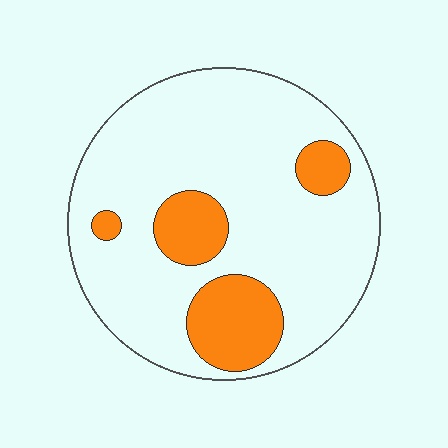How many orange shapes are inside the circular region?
4.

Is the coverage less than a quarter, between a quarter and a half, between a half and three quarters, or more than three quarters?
Less than a quarter.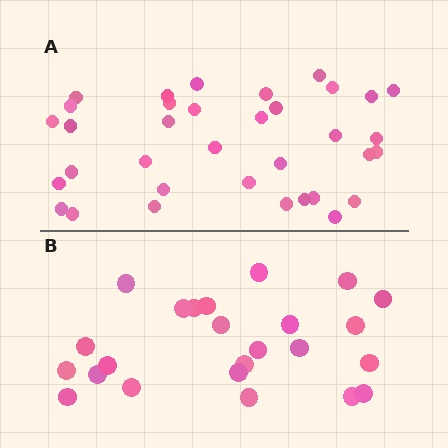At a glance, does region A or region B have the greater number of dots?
Region A (the top region) has more dots.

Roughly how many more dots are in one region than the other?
Region A has roughly 12 or so more dots than region B.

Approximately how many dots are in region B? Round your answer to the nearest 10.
About 20 dots. (The exact count is 24, which rounds to 20.)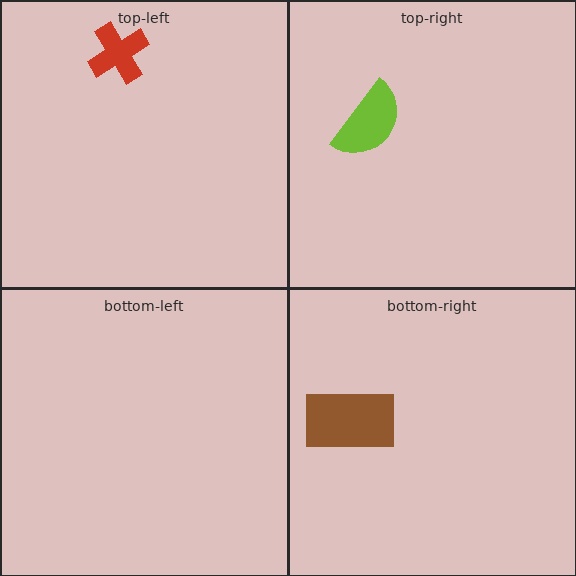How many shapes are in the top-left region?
1.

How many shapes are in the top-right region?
1.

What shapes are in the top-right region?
The lime semicircle.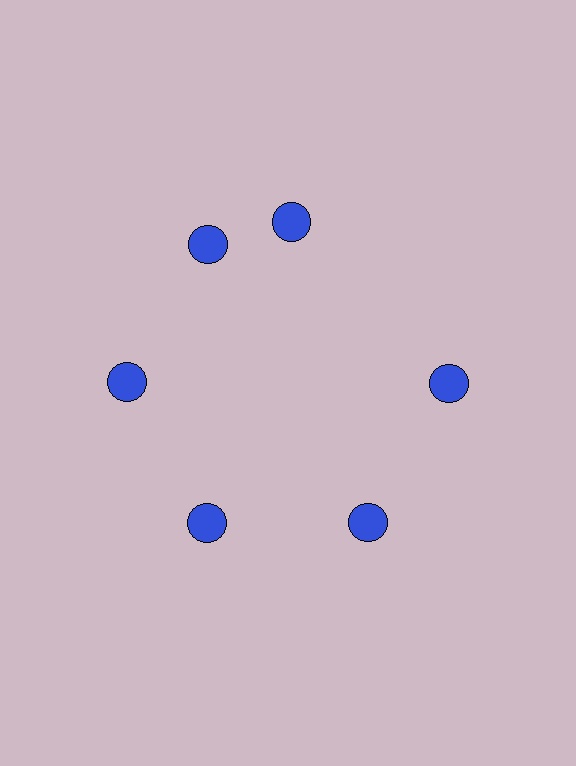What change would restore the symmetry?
The symmetry would be restored by rotating it back into even spacing with its neighbors so that all 6 circles sit at equal angles and equal distance from the center.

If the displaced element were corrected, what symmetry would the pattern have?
It would have 6-fold rotational symmetry — the pattern would map onto itself every 60 degrees.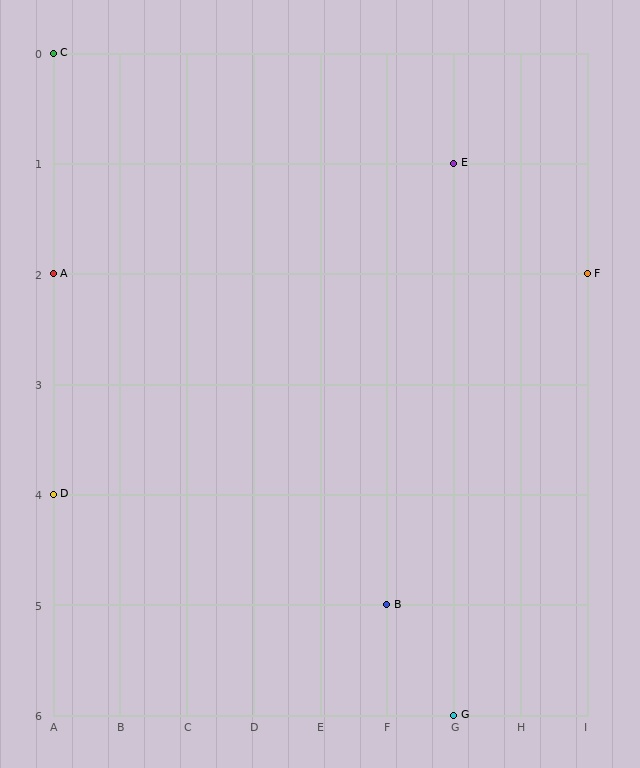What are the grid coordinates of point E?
Point E is at grid coordinates (G, 1).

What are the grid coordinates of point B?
Point B is at grid coordinates (F, 5).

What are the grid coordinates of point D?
Point D is at grid coordinates (A, 4).